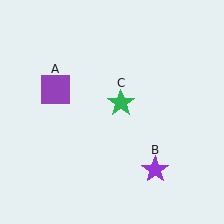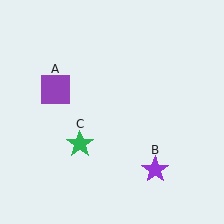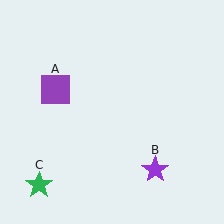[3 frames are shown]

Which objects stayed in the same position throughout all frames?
Purple square (object A) and purple star (object B) remained stationary.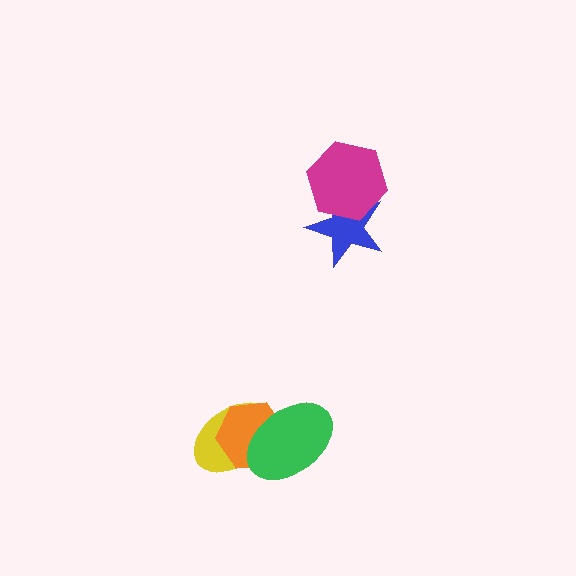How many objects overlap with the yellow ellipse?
2 objects overlap with the yellow ellipse.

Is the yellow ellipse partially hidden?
Yes, it is partially covered by another shape.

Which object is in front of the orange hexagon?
The green ellipse is in front of the orange hexagon.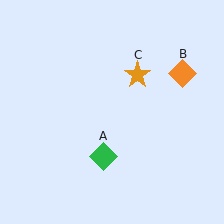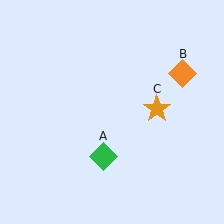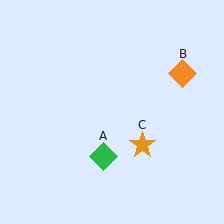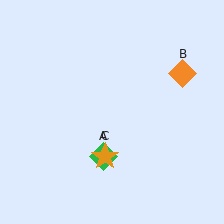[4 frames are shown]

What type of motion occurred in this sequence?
The orange star (object C) rotated clockwise around the center of the scene.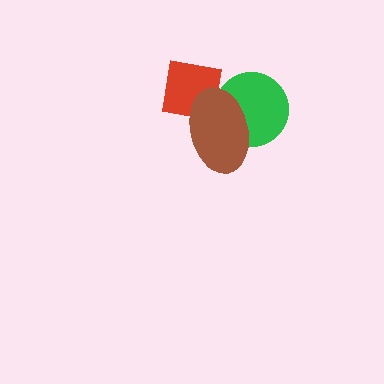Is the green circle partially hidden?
Yes, it is partially covered by another shape.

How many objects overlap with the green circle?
1 object overlaps with the green circle.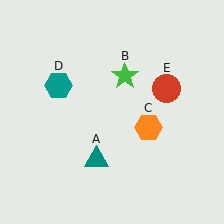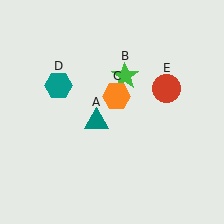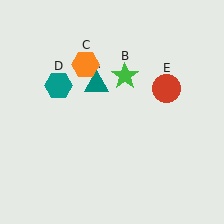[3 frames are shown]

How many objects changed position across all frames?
2 objects changed position: teal triangle (object A), orange hexagon (object C).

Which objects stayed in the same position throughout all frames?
Green star (object B) and teal hexagon (object D) and red circle (object E) remained stationary.